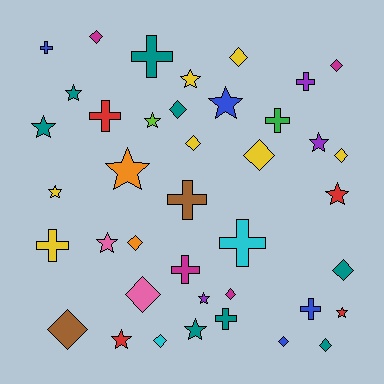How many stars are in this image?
There are 14 stars.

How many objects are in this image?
There are 40 objects.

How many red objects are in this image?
There are 4 red objects.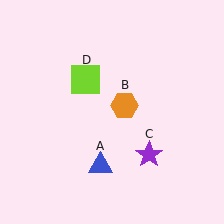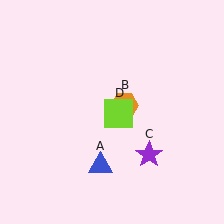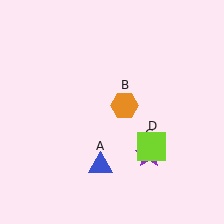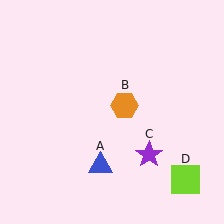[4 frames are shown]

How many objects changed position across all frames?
1 object changed position: lime square (object D).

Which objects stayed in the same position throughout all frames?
Blue triangle (object A) and orange hexagon (object B) and purple star (object C) remained stationary.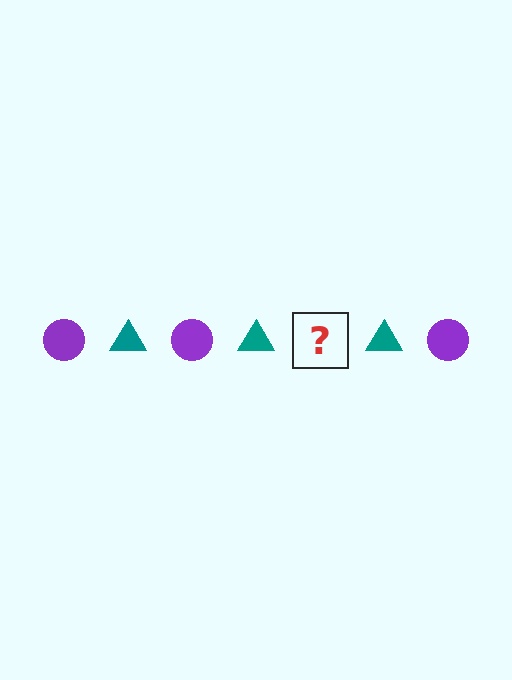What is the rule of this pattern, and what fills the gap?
The rule is that the pattern alternates between purple circle and teal triangle. The gap should be filled with a purple circle.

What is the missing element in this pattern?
The missing element is a purple circle.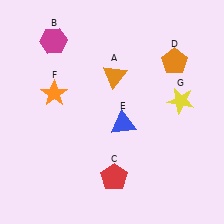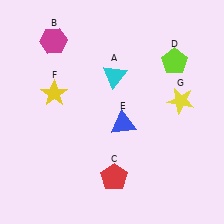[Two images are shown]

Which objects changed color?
A changed from orange to cyan. D changed from orange to lime. F changed from orange to yellow.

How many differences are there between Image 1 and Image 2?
There are 3 differences between the two images.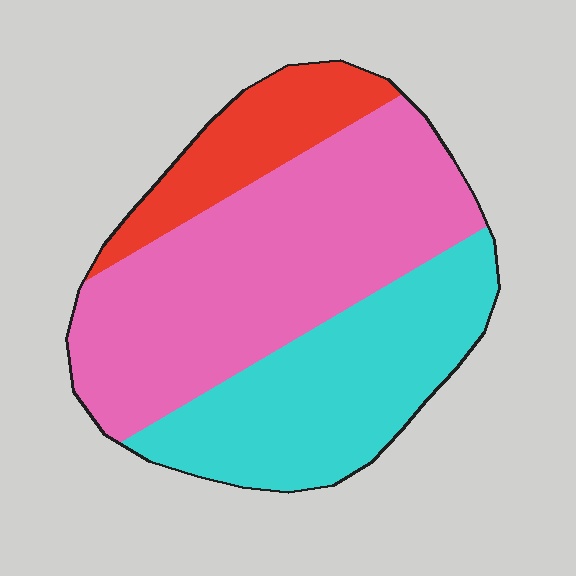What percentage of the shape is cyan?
Cyan takes up about one third (1/3) of the shape.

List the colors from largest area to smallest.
From largest to smallest: pink, cyan, red.